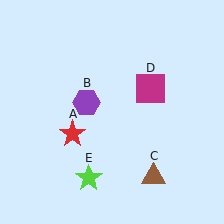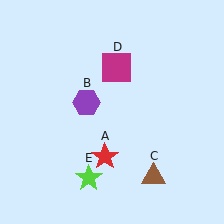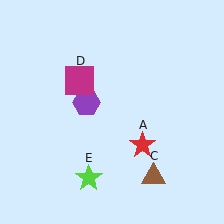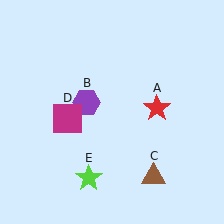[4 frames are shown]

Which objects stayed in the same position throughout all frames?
Purple hexagon (object B) and brown triangle (object C) and lime star (object E) remained stationary.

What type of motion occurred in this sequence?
The red star (object A), magenta square (object D) rotated counterclockwise around the center of the scene.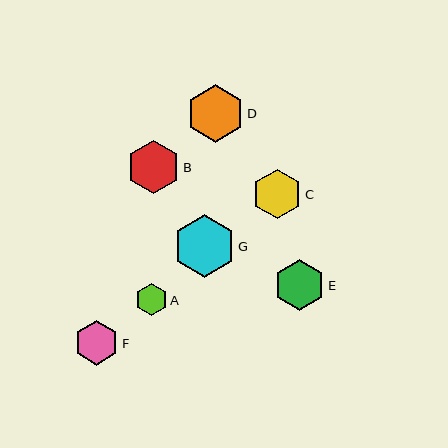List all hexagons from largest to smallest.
From largest to smallest: G, D, B, E, C, F, A.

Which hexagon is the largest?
Hexagon G is the largest with a size of approximately 62 pixels.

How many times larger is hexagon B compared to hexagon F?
Hexagon B is approximately 1.2 times the size of hexagon F.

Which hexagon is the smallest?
Hexagon A is the smallest with a size of approximately 32 pixels.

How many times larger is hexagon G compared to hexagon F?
Hexagon G is approximately 1.4 times the size of hexagon F.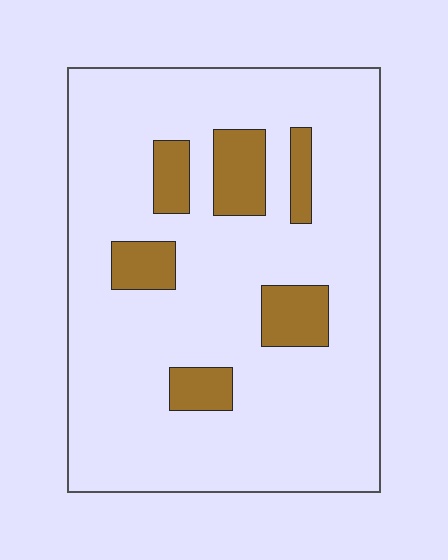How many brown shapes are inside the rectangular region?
6.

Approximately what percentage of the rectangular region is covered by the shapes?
Approximately 15%.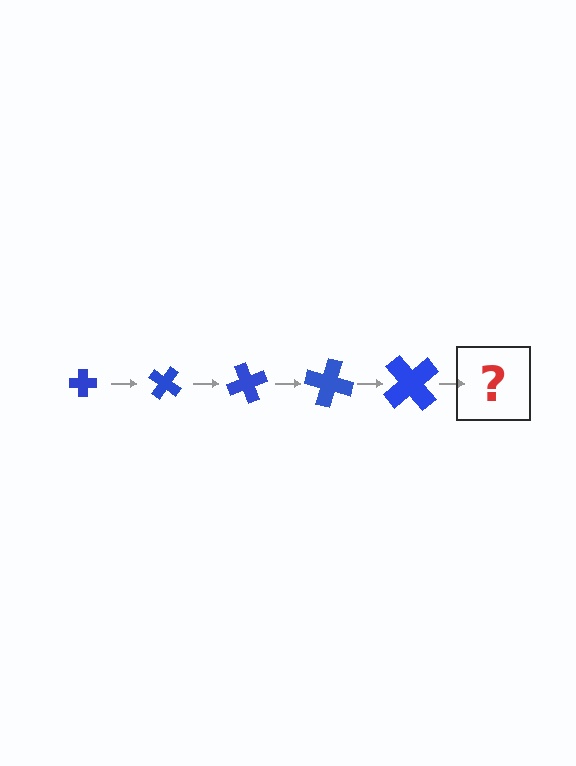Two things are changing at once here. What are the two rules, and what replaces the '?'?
The two rules are that the cross grows larger each step and it rotates 35 degrees each step. The '?' should be a cross, larger than the previous one and rotated 175 degrees from the start.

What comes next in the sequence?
The next element should be a cross, larger than the previous one and rotated 175 degrees from the start.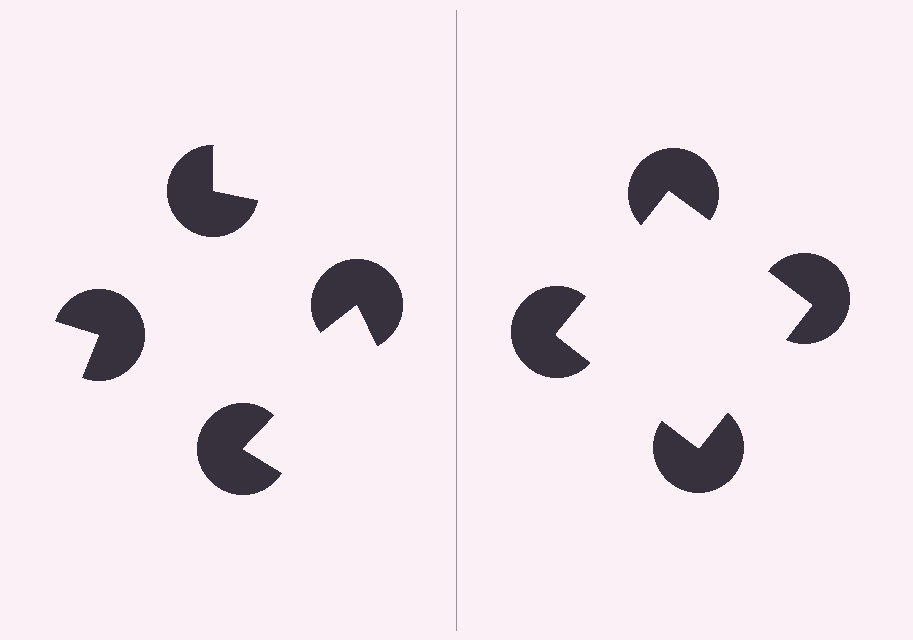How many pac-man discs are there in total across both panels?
8 — 4 on each side.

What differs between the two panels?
The pac-man discs are positioned identically on both sides; only the wedge orientations differ. On the right they align to a square; on the left they are misaligned.